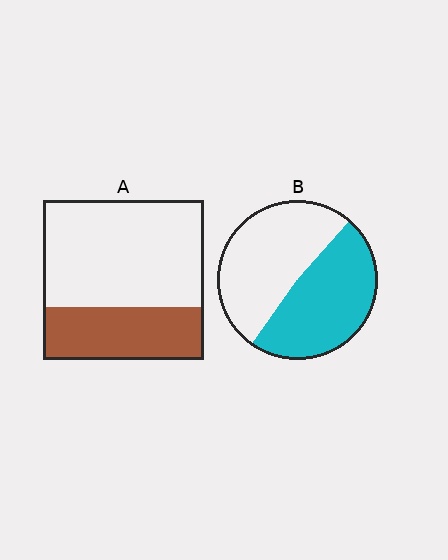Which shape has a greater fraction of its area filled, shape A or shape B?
Shape B.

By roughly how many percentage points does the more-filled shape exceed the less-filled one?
By roughly 15 percentage points (B over A).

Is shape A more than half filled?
No.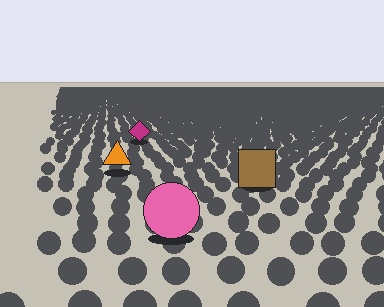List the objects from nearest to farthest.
From nearest to farthest: the pink circle, the brown square, the orange triangle, the magenta diamond.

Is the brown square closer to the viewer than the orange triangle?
Yes. The brown square is closer — you can tell from the texture gradient: the ground texture is coarser near it.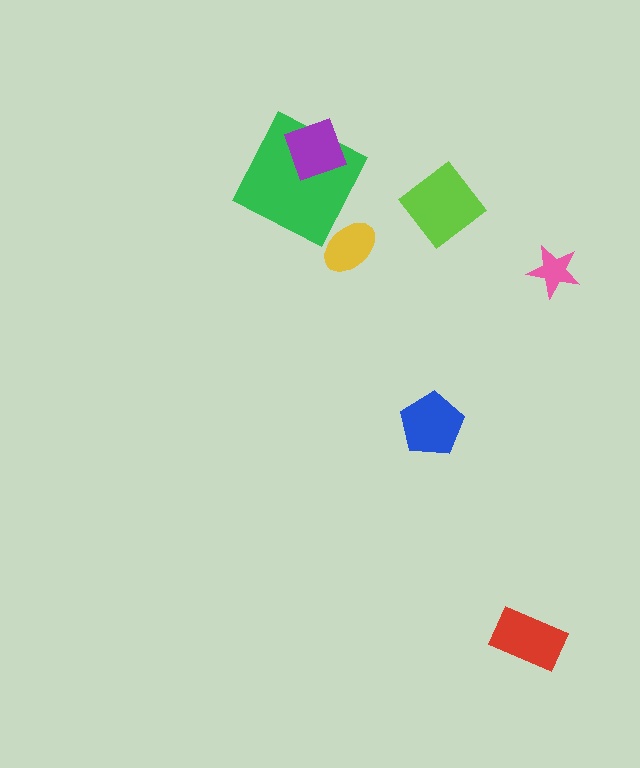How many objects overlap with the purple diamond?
1 object overlaps with the purple diamond.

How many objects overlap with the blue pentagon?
0 objects overlap with the blue pentagon.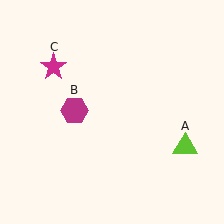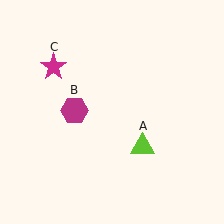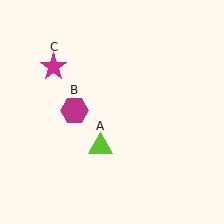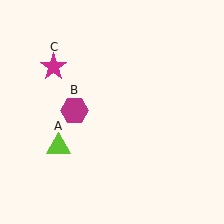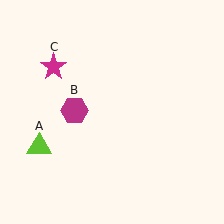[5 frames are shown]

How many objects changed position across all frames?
1 object changed position: lime triangle (object A).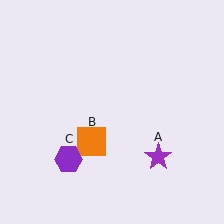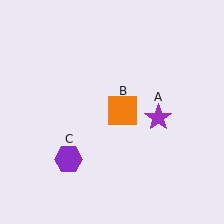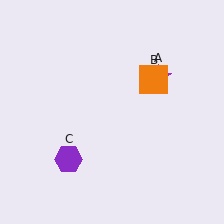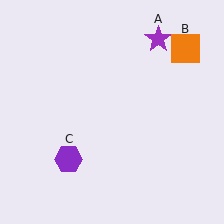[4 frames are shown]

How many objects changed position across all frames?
2 objects changed position: purple star (object A), orange square (object B).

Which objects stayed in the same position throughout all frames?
Purple hexagon (object C) remained stationary.